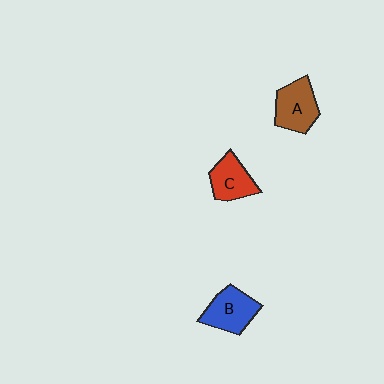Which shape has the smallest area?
Shape C (red).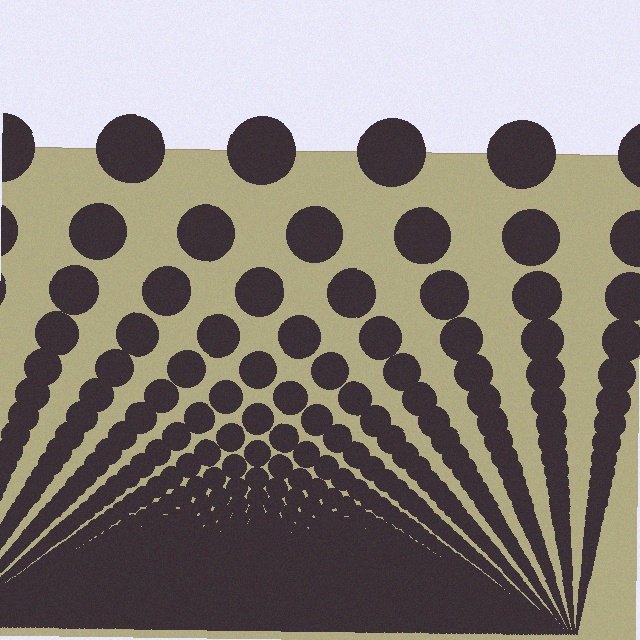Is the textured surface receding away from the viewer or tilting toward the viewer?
The surface appears to tilt toward the viewer. Texture elements get larger and sparser toward the top.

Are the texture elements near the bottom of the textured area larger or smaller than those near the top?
Smaller. The gradient is inverted — elements near the bottom are smaller and denser.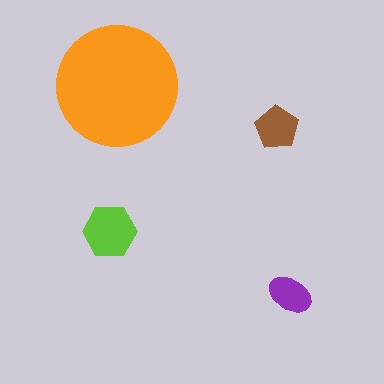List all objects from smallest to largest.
The purple ellipse, the brown pentagon, the lime hexagon, the orange circle.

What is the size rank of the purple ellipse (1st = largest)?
4th.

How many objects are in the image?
There are 4 objects in the image.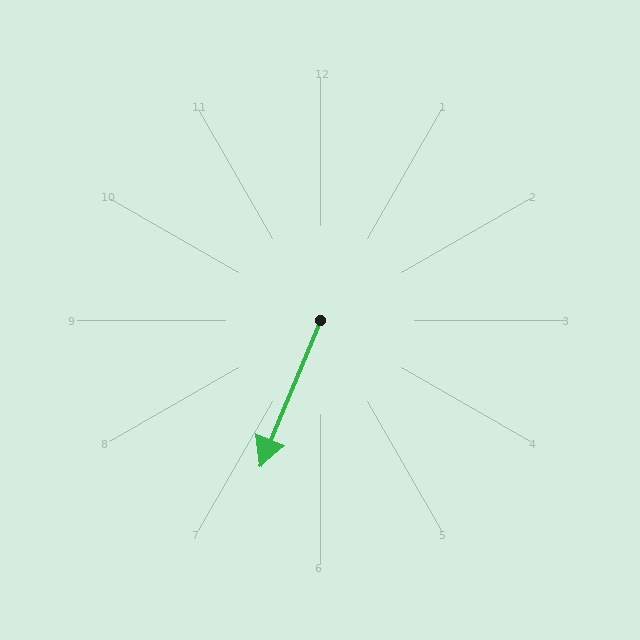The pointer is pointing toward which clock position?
Roughly 7 o'clock.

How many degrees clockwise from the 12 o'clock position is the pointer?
Approximately 203 degrees.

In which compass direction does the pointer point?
Southwest.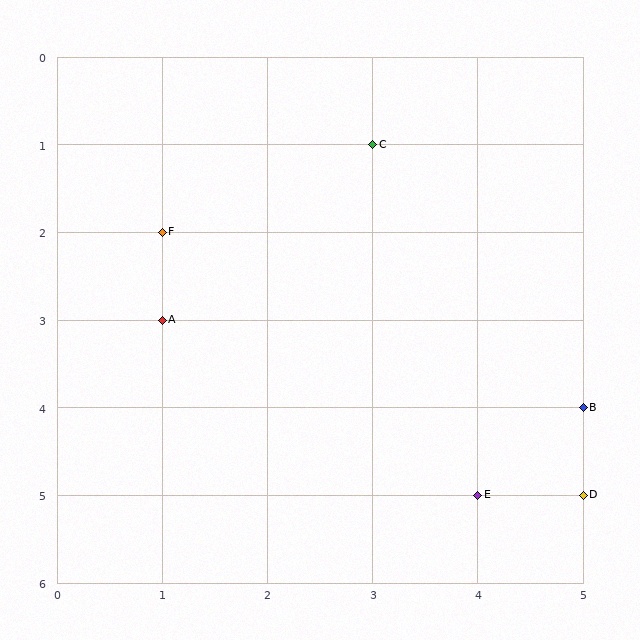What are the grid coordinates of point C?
Point C is at grid coordinates (3, 1).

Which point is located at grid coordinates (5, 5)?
Point D is at (5, 5).